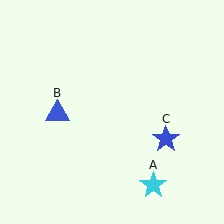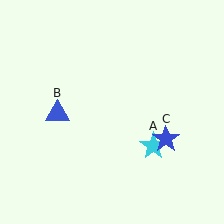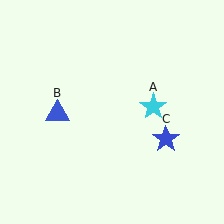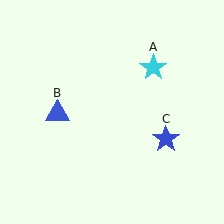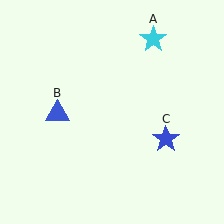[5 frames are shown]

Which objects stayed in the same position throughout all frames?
Blue triangle (object B) and blue star (object C) remained stationary.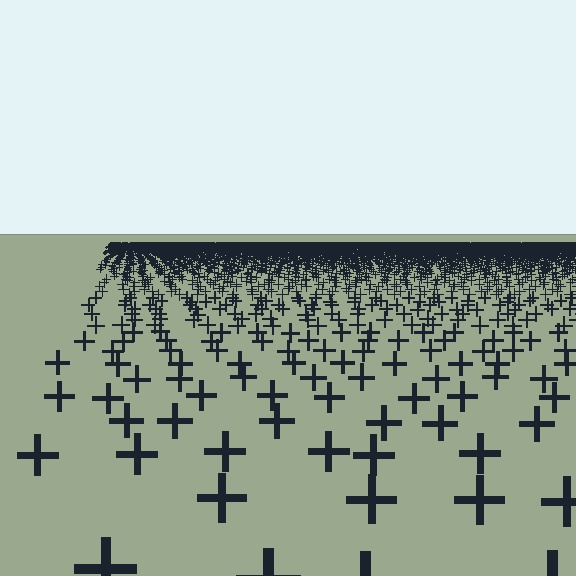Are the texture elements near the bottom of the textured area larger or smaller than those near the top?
Larger. Near the bottom, elements are closer to the viewer and appear at a bigger on-screen size.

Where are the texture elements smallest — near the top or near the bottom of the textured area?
Near the top.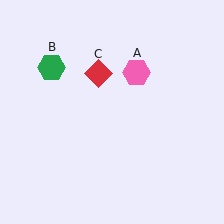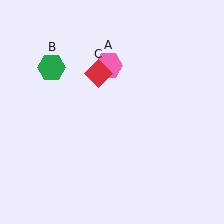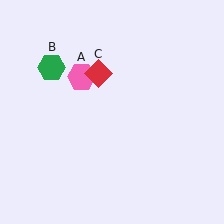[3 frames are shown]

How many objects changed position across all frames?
1 object changed position: pink hexagon (object A).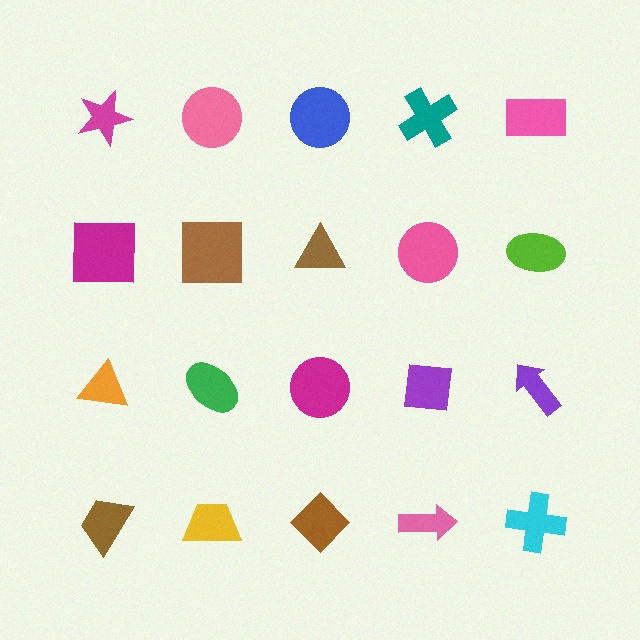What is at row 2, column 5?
A lime ellipse.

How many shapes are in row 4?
5 shapes.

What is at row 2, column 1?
A magenta square.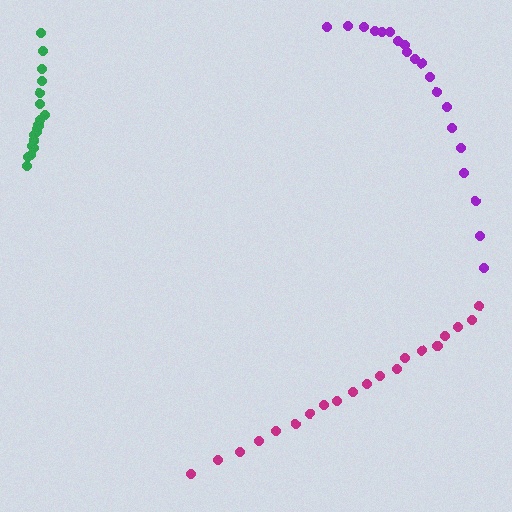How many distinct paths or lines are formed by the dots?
There are 3 distinct paths.